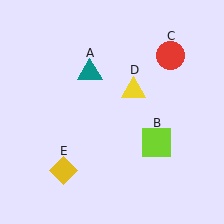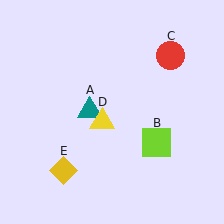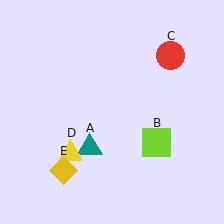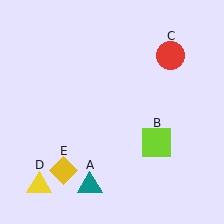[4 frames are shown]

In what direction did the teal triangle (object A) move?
The teal triangle (object A) moved down.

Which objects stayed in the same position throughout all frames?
Lime square (object B) and red circle (object C) and yellow diamond (object E) remained stationary.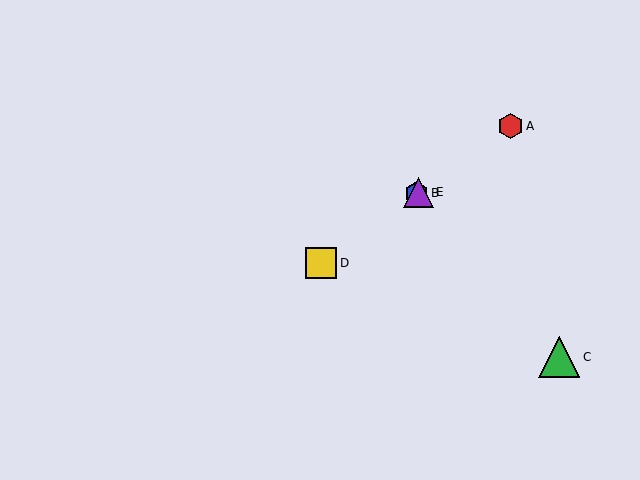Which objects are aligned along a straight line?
Objects A, B, D, E are aligned along a straight line.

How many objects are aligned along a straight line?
4 objects (A, B, D, E) are aligned along a straight line.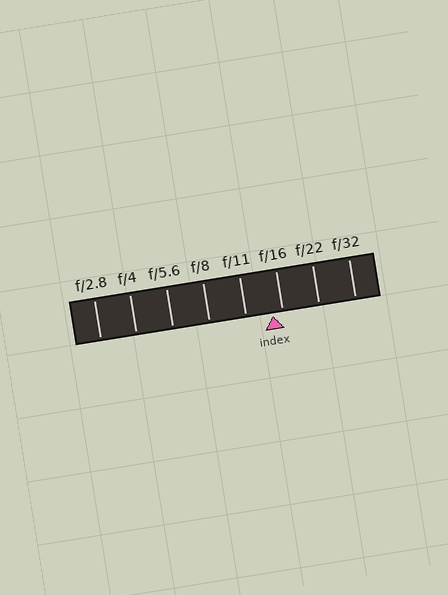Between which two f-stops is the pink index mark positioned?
The index mark is between f/11 and f/16.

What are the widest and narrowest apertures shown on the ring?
The widest aperture shown is f/2.8 and the narrowest is f/32.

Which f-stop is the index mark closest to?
The index mark is closest to f/16.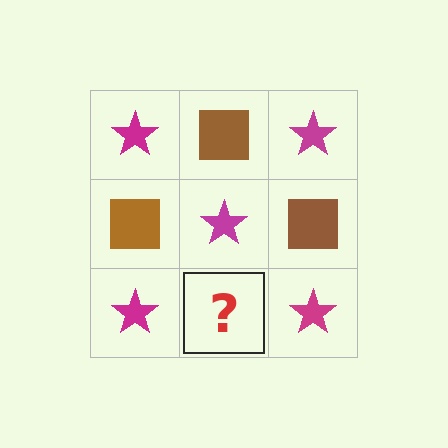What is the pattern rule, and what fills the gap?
The rule is that it alternates magenta star and brown square in a checkerboard pattern. The gap should be filled with a brown square.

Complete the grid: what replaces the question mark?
The question mark should be replaced with a brown square.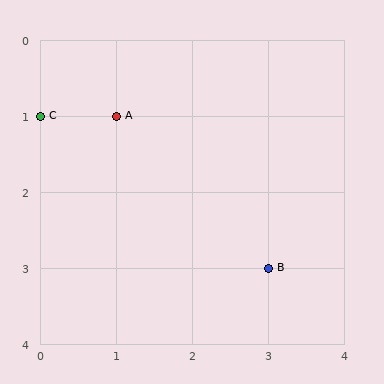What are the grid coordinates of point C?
Point C is at grid coordinates (0, 1).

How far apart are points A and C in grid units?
Points A and C are 1 column apart.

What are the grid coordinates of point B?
Point B is at grid coordinates (3, 3).